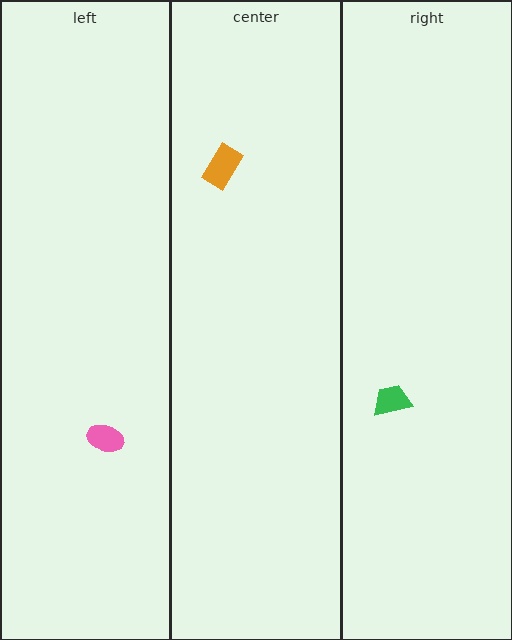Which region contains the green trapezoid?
The right region.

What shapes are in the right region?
The green trapezoid.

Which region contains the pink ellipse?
The left region.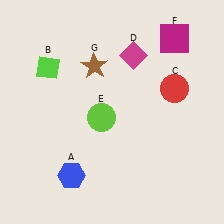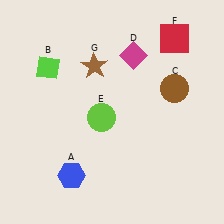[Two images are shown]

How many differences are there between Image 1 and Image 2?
There are 2 differences between the two images.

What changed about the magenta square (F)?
In Image 1, F is magenta. In Image 2, it changed to red.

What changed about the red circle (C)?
In Image 1, C is red. In Image 2, it changed to brown.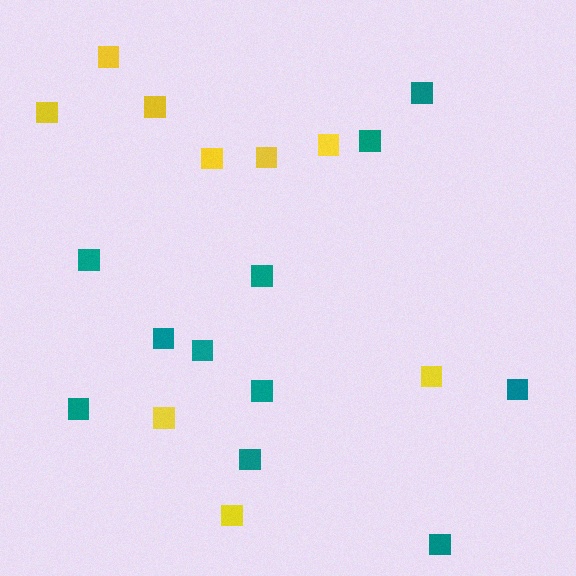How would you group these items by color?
There are 2 groups: one group of teal squares (11) and one group of yellow squares (9).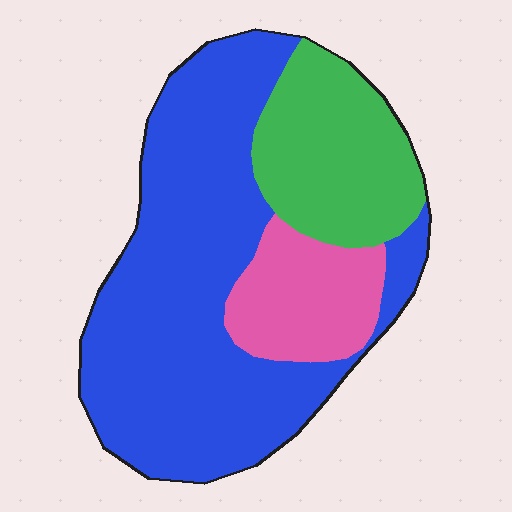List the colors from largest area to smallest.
From largest to smallest: blue, green, pink.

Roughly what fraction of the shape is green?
Green takes up about one quarter (1/4) of the shape.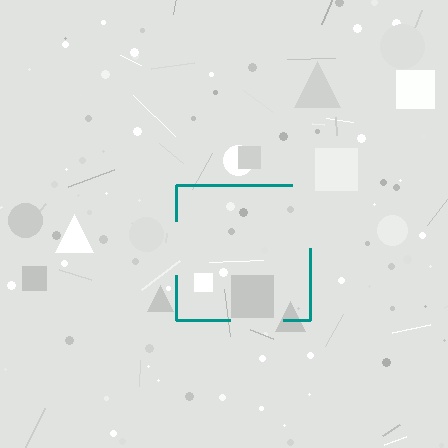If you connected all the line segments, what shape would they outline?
They would outline a square.